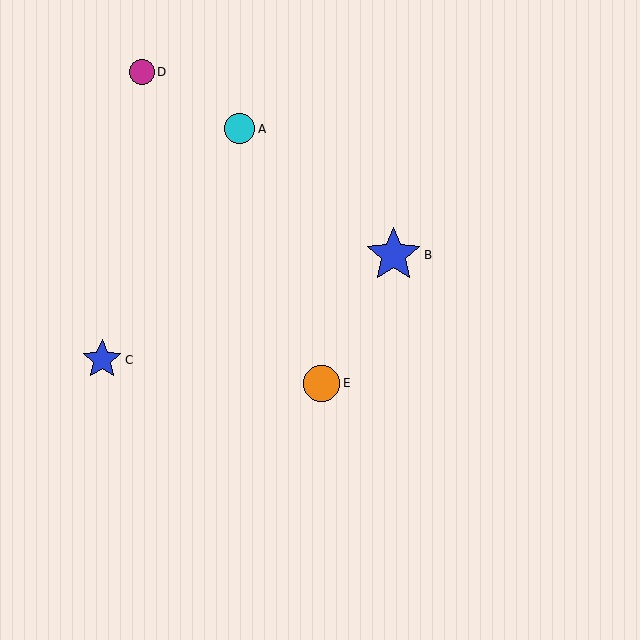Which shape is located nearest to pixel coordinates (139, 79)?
The magenta circle (labeled D) at (142, 72) is nearest to that location.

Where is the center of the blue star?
The center of the blue star is at (102, 360).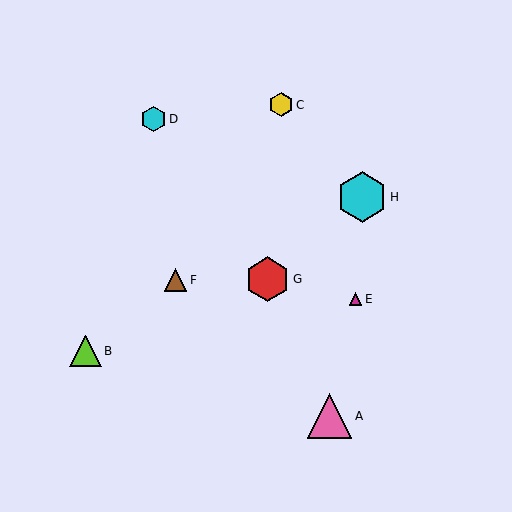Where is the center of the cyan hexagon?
The center of the cyan hexagon is at (362, 197).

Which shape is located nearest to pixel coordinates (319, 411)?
The pink triangle (labeled A) at (330, 416) is nearest to that location.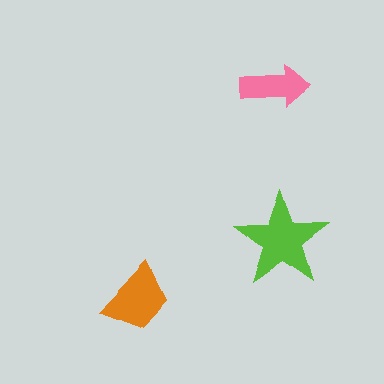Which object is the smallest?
The pink arrow.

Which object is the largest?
The lime star.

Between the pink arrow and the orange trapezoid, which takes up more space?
The orange trapezoid.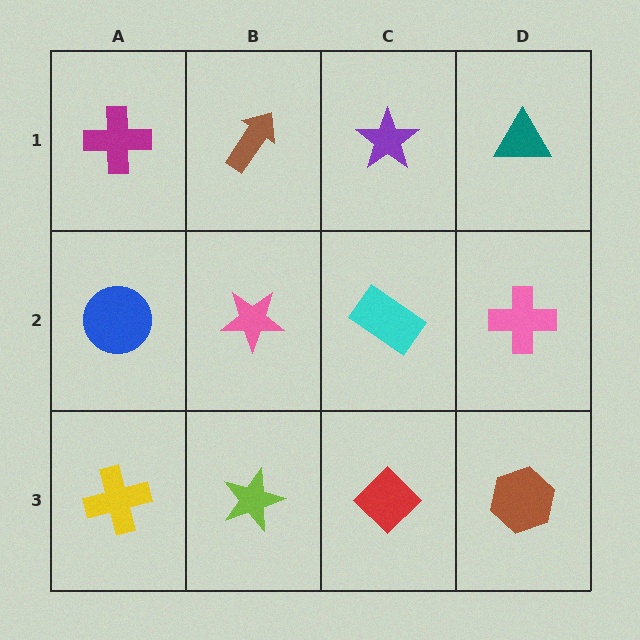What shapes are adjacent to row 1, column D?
A pink cross (row 2, column D), a purple star (row 1, column C).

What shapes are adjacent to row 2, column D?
A teal triangle (row 1, column D), a brown hexagon (row 3, column D), a cyan rectangle (row 2, column C).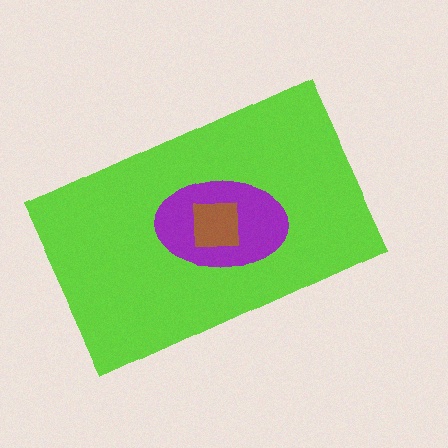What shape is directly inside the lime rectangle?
The purple ellipse.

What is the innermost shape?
The brown square.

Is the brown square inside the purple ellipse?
Yes.